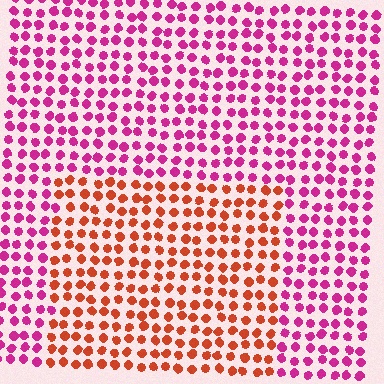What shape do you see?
I see a rectangle.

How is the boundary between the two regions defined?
The boundary is defined purely by a slight shift in hue (about 50 degrees). Spacing, size, and orientation are identical on both sides.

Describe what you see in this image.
The image is filled with small magenta elements in a uniform arrangement. A rectangle-shaped region is visible where the elements are tinted to a slightly different hue, forming a subtle color boundary.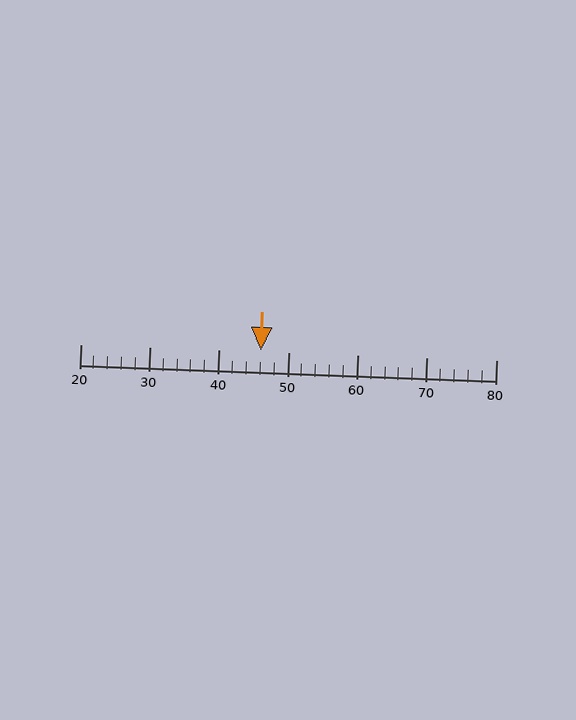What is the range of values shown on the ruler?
The ruler shows values from 20 to 80.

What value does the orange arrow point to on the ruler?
The orange arrow points to approximately 46.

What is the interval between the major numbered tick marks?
The major tick marks are spaced 10 units apart.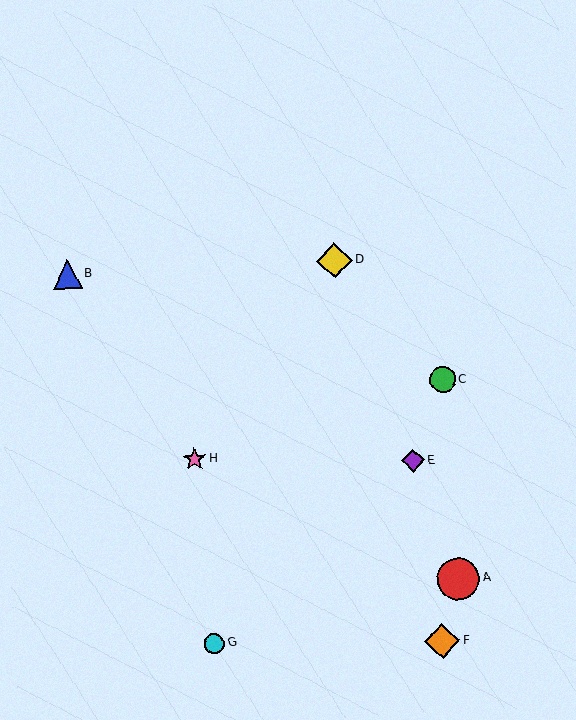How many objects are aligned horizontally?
2 objects (B, D) are aligned horizontally.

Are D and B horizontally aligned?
Yes, both are at y≈260.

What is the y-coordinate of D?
Object D is at y≈260.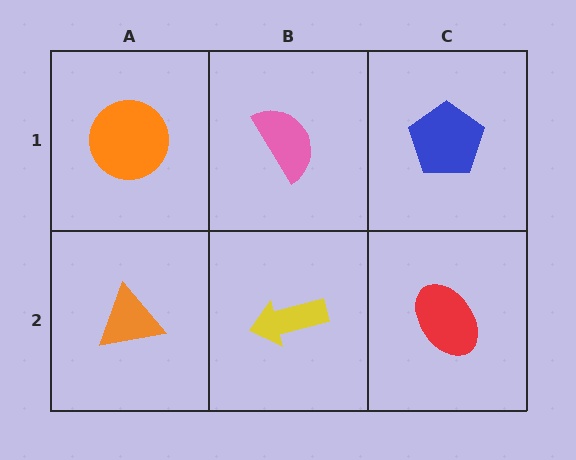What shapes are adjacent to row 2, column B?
A pink semicircle (row 1, column B), an orange triangle (row 2, column A), a red ellipse (row 2, column C).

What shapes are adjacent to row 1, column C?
A red ellipse (row 2, column C), a pink semicircle (row 1, column B).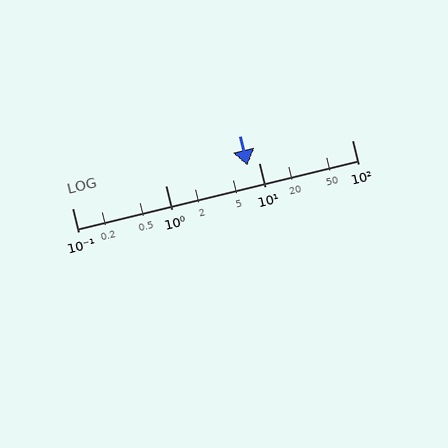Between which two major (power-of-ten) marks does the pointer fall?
The pointer is between 1 and 10.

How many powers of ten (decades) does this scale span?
The scale spans 3 decades, from 0.1 to 100.